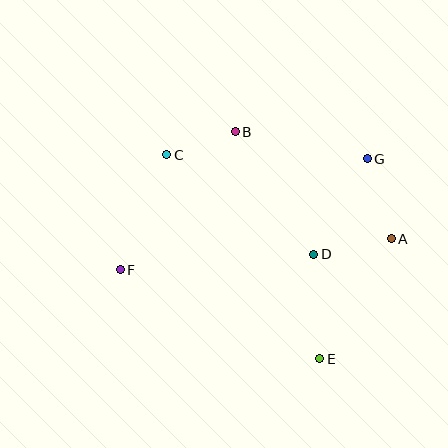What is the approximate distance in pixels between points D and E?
The distance between D and E is approximately 104 pixels.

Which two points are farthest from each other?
Points A and F are farthest from each other.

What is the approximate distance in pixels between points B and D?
The distance between B and D is approximately 146 pixels.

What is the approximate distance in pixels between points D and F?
The distance between D and F is approximately 194 pixels.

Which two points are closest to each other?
Points B and C are closest to each other.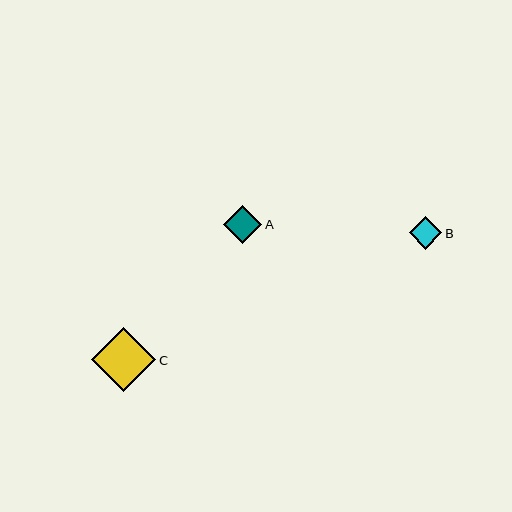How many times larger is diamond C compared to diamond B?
Diamond C is approximately 2.0 times the size of diamond B.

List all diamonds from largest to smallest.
From largest to smallest: C, A, B.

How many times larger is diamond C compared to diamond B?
Diamond C is approximately 2.0 times the size of diamond B.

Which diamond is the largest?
Diamond C is the largest with a size of approximately 65 pixels.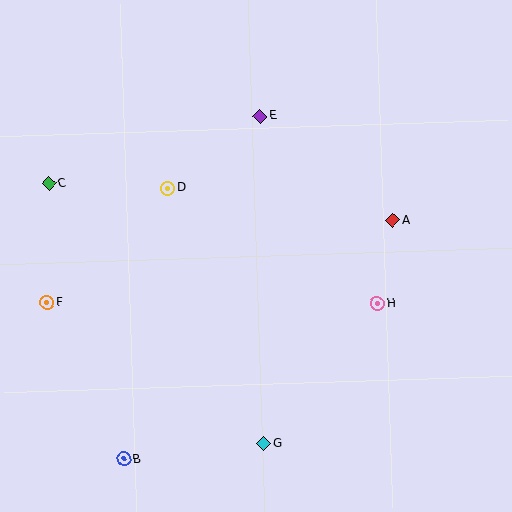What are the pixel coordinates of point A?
Point A is at (393, 220).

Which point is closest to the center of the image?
Point D at (168, 188) is closest to the center.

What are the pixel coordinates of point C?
Point C is at (49, 183).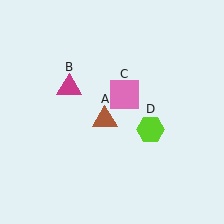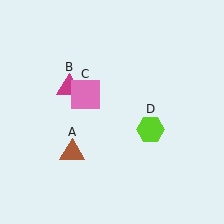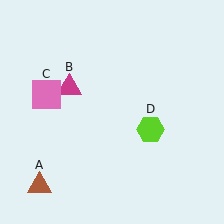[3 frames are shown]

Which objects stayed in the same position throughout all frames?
Magenta triangle (object B) and lime hexagon (object D) remained stationary.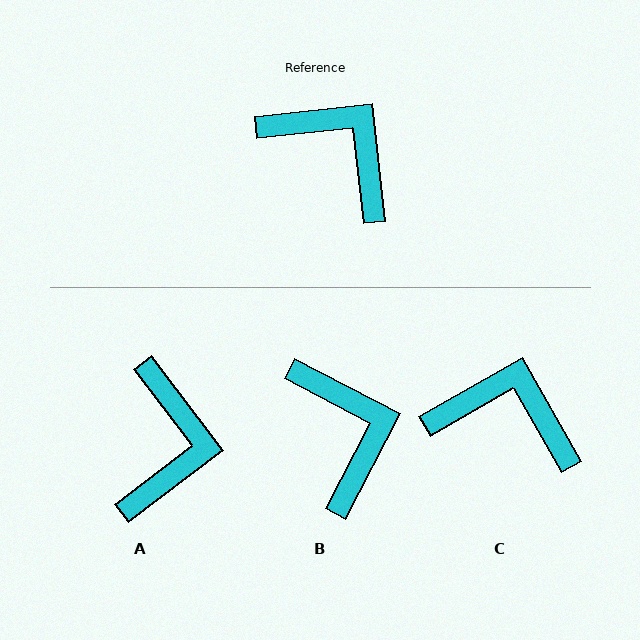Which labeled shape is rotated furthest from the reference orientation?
A, about 59 degrees away.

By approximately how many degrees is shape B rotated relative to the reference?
Approximately 34 degrees clockwise.